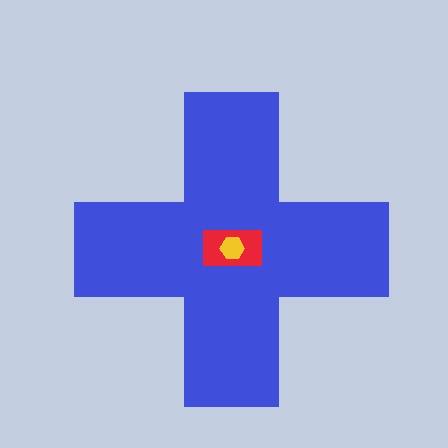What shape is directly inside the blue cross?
The red rectangle.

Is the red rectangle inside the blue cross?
Yes.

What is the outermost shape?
The blue cross.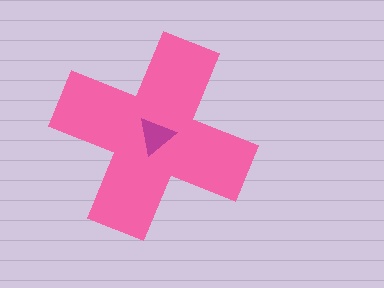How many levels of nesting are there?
2.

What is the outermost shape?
The pink cross.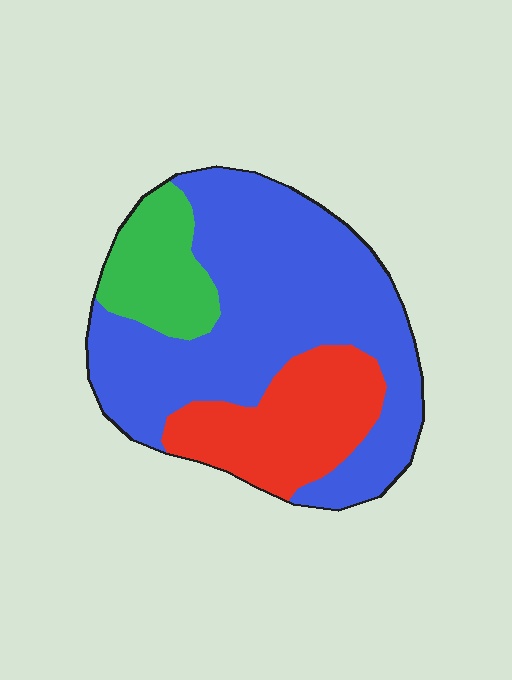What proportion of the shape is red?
Red covers around 25% of the shape.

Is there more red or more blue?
Blue.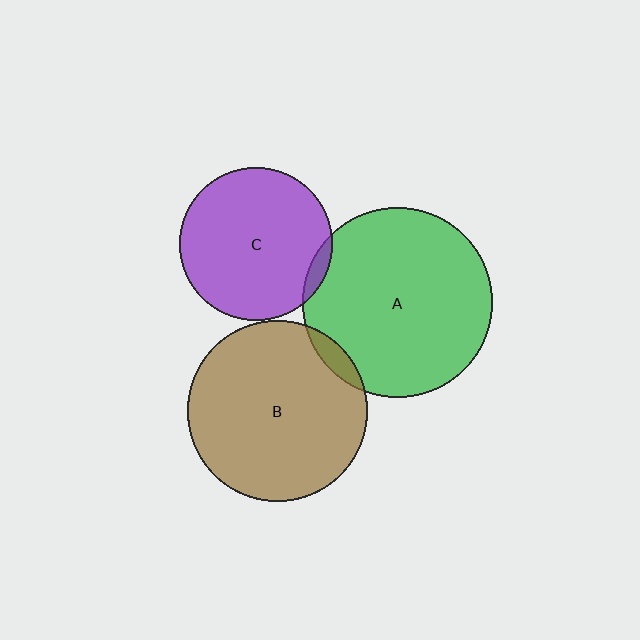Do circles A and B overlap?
Yes.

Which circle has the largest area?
Circle A (green).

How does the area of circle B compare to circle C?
Approximately 1.4 times.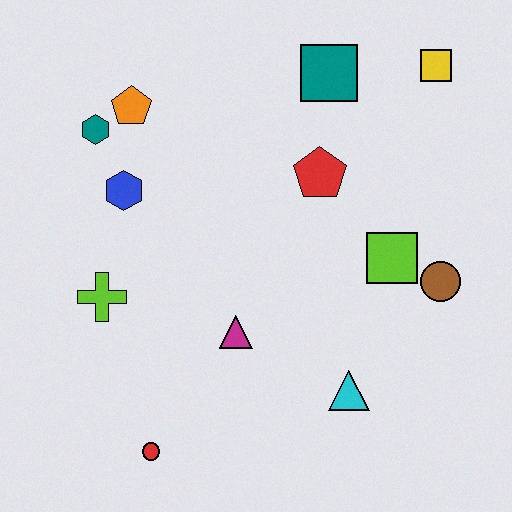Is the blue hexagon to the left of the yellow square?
Yes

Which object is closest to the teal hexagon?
The orange pentagon is closest to the teal hexagon.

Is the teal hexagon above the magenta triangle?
Yes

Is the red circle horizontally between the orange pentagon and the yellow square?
Yes